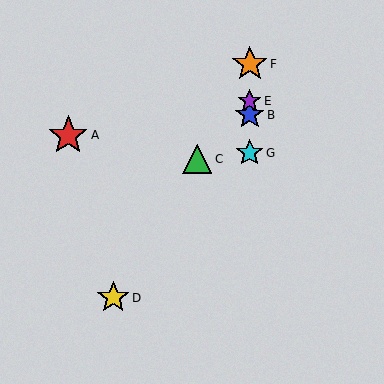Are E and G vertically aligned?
Yes, both are at x≈250.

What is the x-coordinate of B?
Object B is at x≈250.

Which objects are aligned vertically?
Objects B, E, F, G are aligned vertically.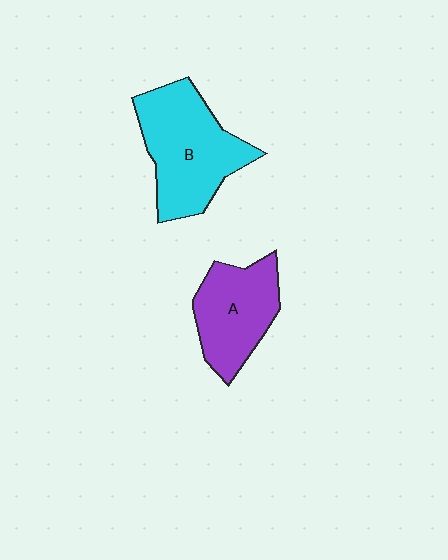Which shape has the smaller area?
Shape A (purple).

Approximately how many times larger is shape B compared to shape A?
Approximately 1.3 times.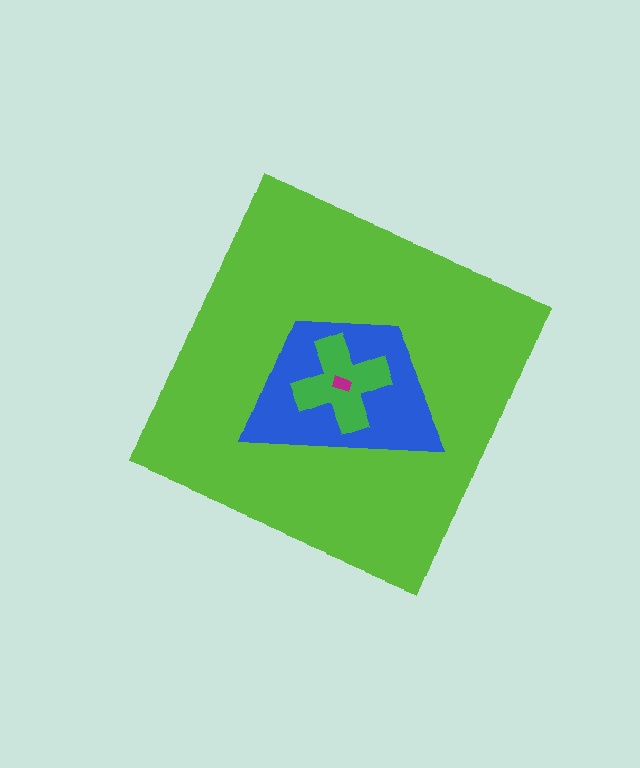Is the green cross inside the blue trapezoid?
Yes.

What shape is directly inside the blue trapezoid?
The green cross.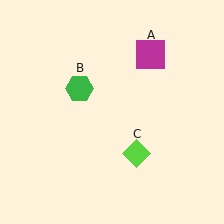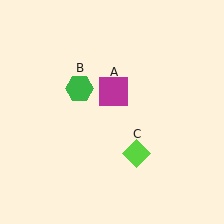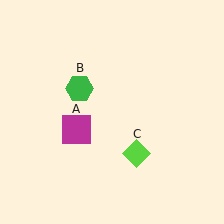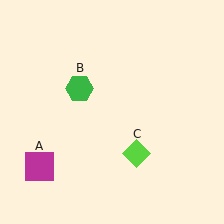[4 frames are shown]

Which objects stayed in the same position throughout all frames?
Green hexagon (object B) and lime diamond (object C) remained stationary.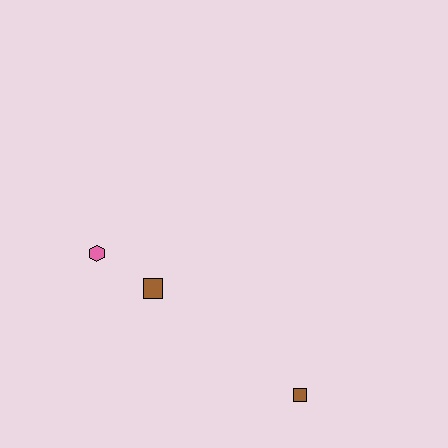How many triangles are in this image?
There are no triangles.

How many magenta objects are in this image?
There are no magenta objects.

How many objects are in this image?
There are 3 objects.